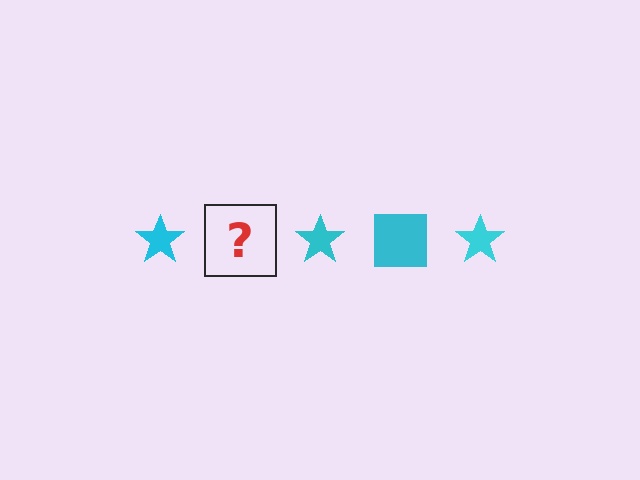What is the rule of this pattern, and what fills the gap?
The rule is that the pattern cycles through star, square shapes in cyan. The gap should be filled with a cyan square.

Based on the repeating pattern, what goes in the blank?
The blank should be a cyan square.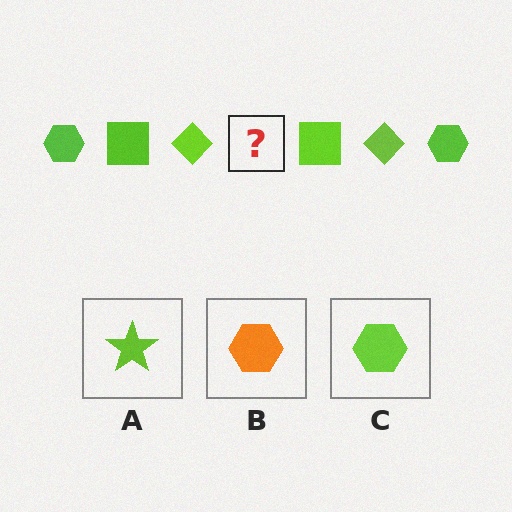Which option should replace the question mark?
Option C.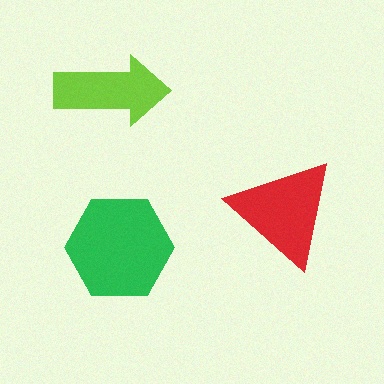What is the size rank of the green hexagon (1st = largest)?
1st.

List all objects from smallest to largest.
The lime arrow, the red triangle, the green hexagon.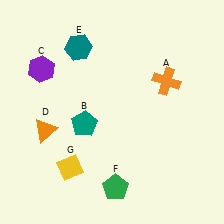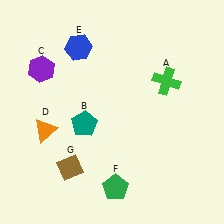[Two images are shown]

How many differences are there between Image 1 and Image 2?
There are 3 differences between the two images.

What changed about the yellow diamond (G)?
In Image 1, G is yellow. In Image 2, it changed to brown.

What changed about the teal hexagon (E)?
In Image 1, E is teal. In Image 2, it changed to blue.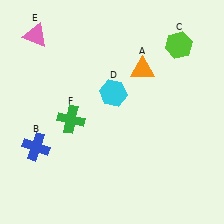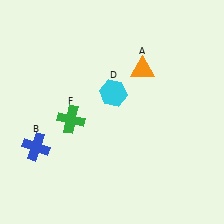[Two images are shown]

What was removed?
The pink triangle (E), the lime hexagon (C) were removed in Image 2.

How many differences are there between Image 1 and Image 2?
There are 2 differences between the two images.